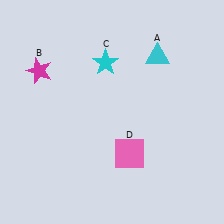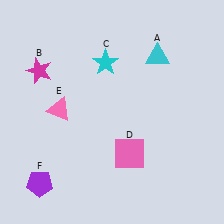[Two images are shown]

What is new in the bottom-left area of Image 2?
A purple pentagon (F) was added in the bottom-left area of Image 2.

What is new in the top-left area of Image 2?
A pink triangle (E) was added in the top-left area of Image 2.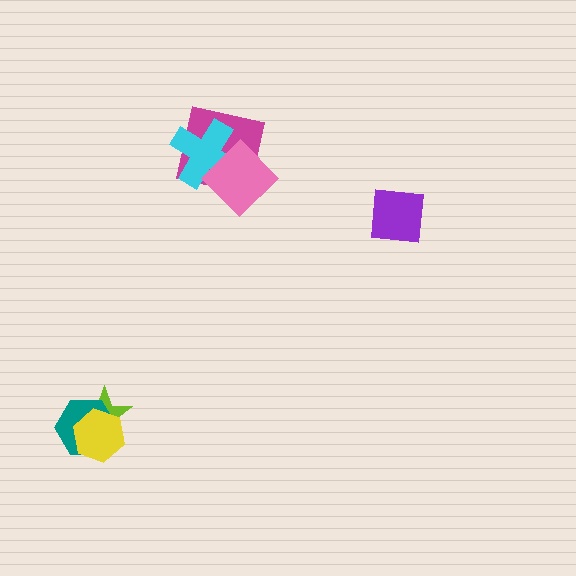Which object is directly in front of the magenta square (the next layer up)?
The cyan cross is directly in front of the magenta square.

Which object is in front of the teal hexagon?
The yellow hexagon is in front of the teal hexagon.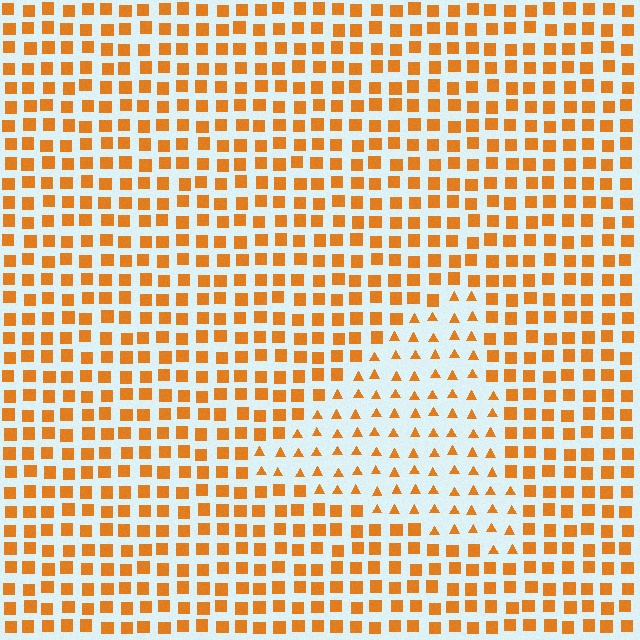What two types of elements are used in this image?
The image uses triangles inside the triangle region and squares outside it.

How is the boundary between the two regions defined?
The boundary is defined by a change in element shape: triangles inside vs. squares outside. All elements share the same color and spacing.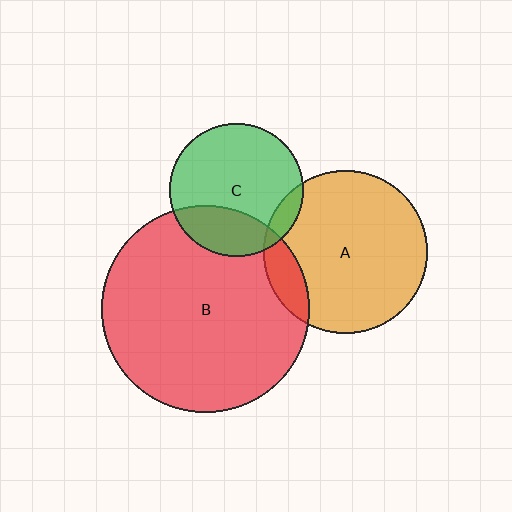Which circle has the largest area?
Circle B (red).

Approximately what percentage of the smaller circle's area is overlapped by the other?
Approximately 10%.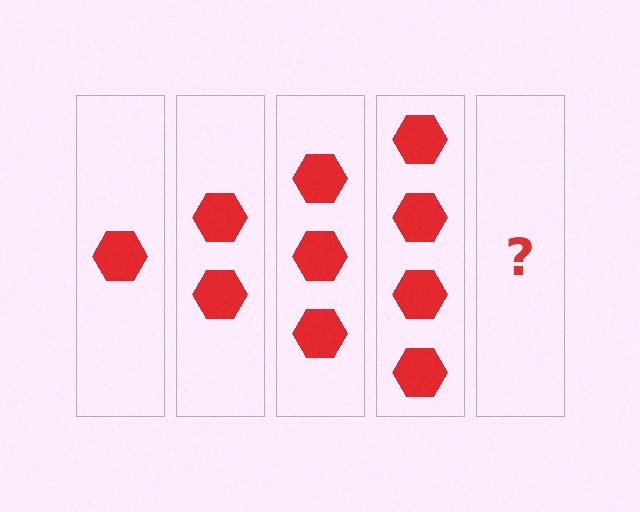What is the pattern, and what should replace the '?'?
The pattern is that each step adds one more hexagon. The '?' should be 5 hexagons.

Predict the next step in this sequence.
The next step is 5 hexagons.